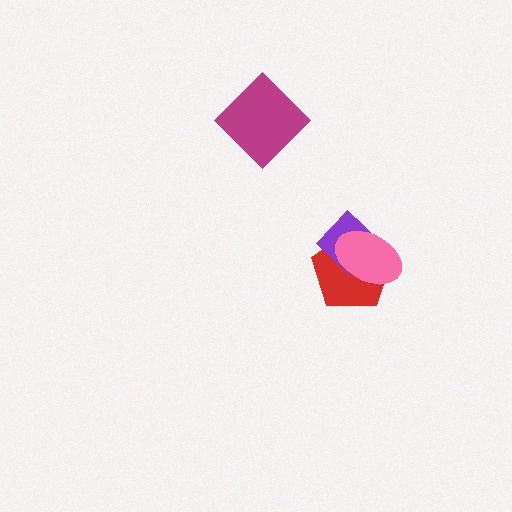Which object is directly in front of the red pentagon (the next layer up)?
The purple diamond is directly in front of the red pentagon.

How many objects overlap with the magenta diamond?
0 objects overlap with the magenta diamond.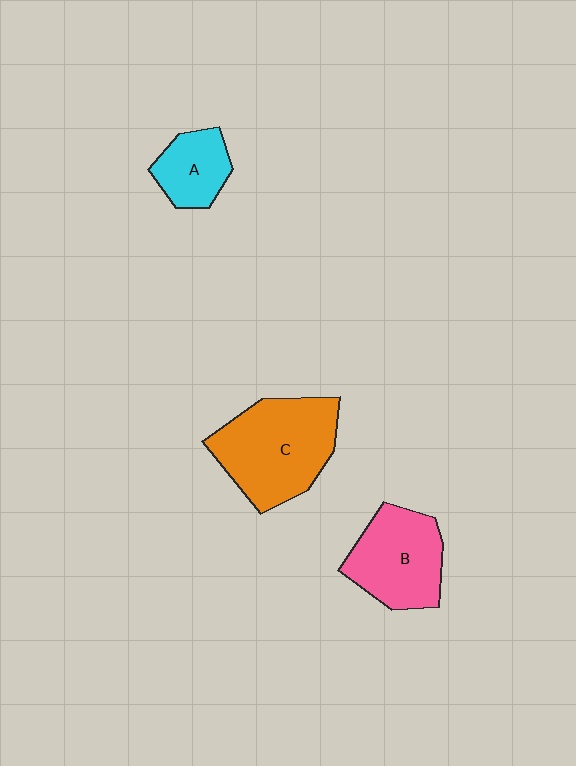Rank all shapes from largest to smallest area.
From largest to smallest: C (orange), B (pink), A (cyan).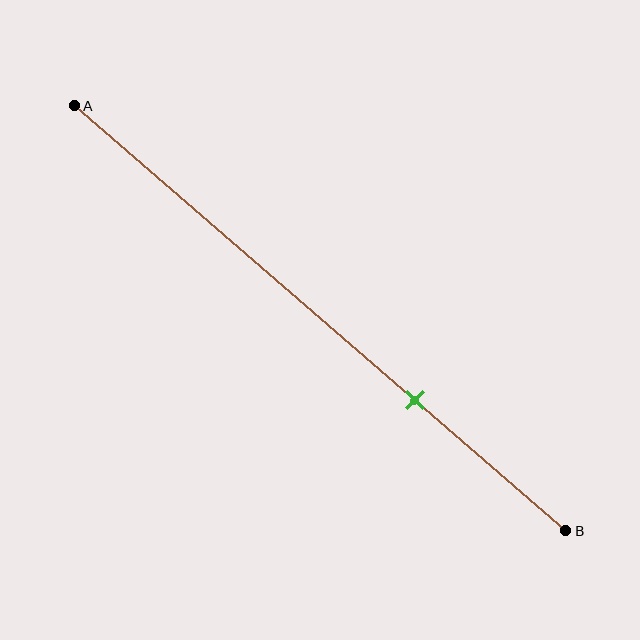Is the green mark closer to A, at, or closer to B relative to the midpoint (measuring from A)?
The green mark is closer to point B than the midpoint of segment AB.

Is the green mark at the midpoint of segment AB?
No, the mark is at about 70% from A, not at the 50% midpoint.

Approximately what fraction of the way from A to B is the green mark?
The green mark is approximately 70% of the way from A to B.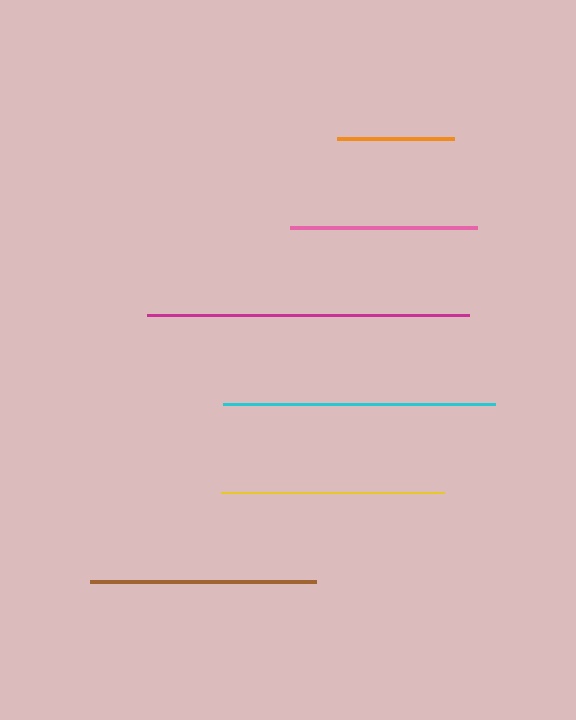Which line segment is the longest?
The magenta line is the longest at approximately 322 pixels.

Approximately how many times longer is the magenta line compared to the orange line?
The magenta line is approximately 2.8 times the length of the orange line.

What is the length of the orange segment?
The orange segment is approximately 117 pixels long.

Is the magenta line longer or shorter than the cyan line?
The magenta line is longer than the cyan line.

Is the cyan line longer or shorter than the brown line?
The cyan line is longer than the brown line.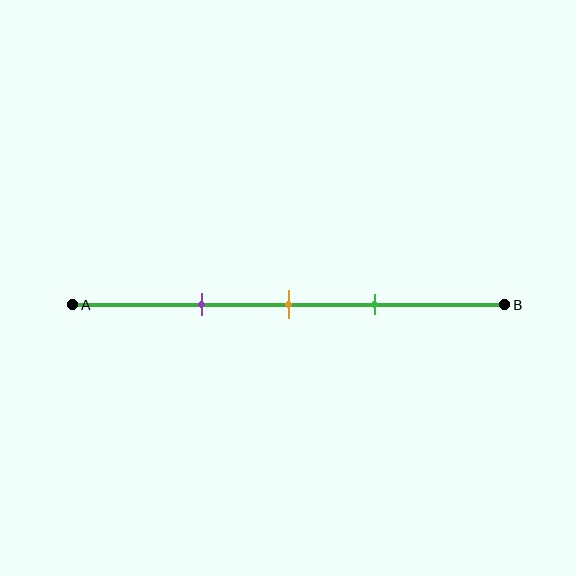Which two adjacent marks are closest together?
The orange and green marks are the closest adjacent pair.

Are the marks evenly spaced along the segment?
Yes, the marks are approximately evenly spaced.